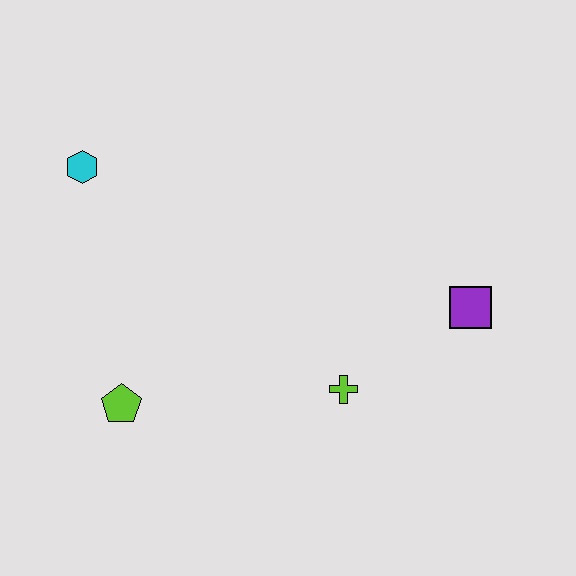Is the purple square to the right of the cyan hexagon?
Yes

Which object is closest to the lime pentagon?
The lime cross is closest to the lime pentagon.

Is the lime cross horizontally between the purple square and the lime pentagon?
Yes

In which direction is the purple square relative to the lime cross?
The purple square is to the right of the lime cross.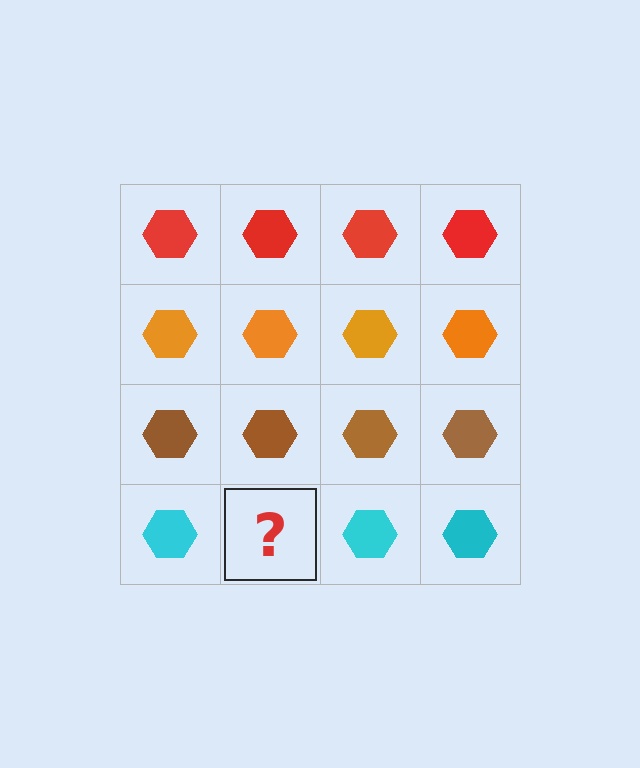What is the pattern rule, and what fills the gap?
The rule is that each row has a consistent color. The gap should be filled with a cyan hexagon.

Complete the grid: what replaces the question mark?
The question mark should be replaced with a cyan hexagon.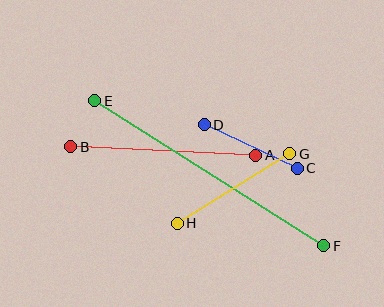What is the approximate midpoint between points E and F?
The midpoint is at approximately (209, 173) pixels.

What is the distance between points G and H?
The distance is approximately 132 pixels.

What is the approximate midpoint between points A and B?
The midpoint is at approximately (163, 151) pixels.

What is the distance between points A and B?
The distance is approximately 185 pixels.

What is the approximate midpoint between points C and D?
The midpoint is at approximately (251, 147) pixels.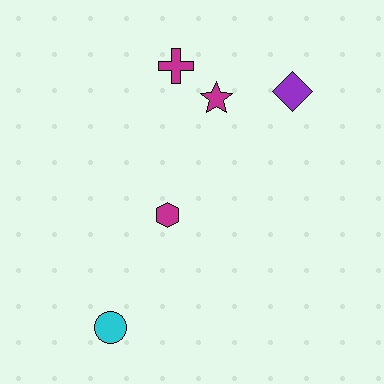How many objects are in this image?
There are 5 objects.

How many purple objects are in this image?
There is 1 purple object.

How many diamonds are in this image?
There is 1 diamond.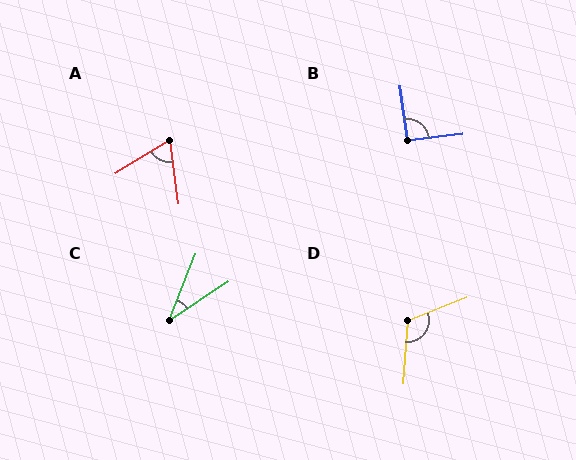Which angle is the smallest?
C, at approximately 35 degrees.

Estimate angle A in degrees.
Approximately 66 degrees.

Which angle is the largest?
D, at approximately 115 degrees.